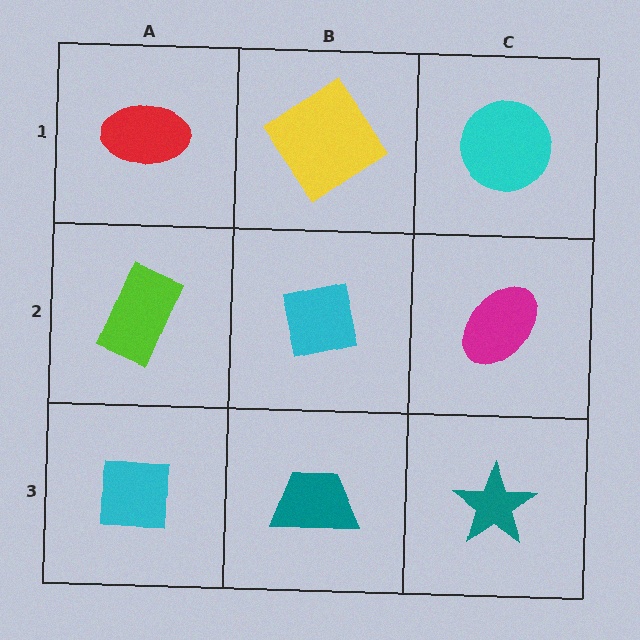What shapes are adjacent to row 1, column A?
A lime rectangle (row 2, column A), a yellow diamond (row 1, column B).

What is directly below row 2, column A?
A cyan square.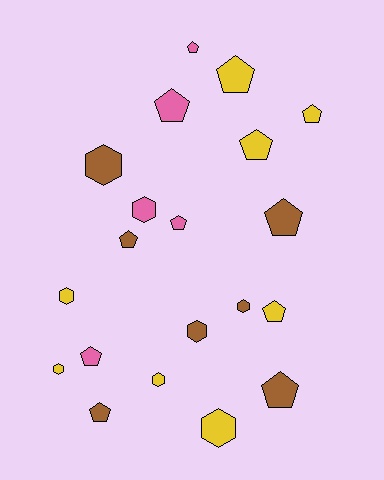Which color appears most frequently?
Yellow, with 8 objects.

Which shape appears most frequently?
Pentagon, with 12 objects.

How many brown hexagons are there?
There are 3 brown hexagons.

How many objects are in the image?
There are 20 objects.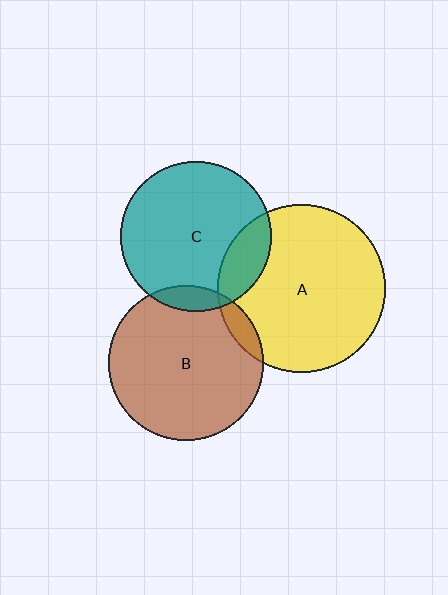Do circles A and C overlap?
Yes.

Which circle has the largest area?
Circle A (yellow).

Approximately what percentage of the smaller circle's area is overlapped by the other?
Approximately 15%.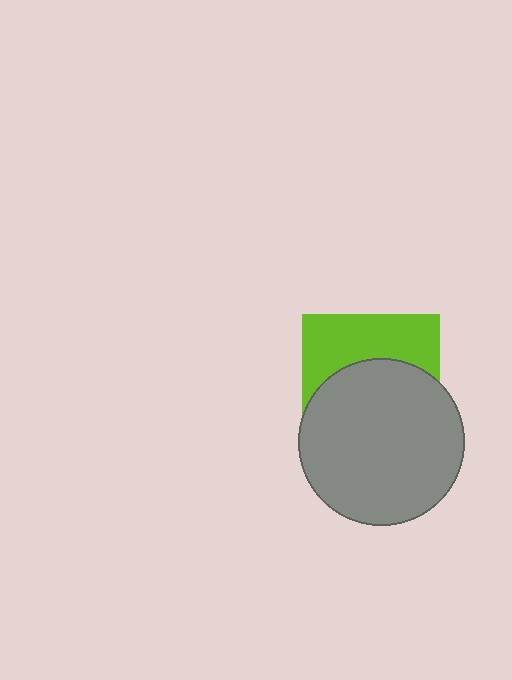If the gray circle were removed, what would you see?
You would see the complete lime square.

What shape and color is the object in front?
The object in front is a gray circle.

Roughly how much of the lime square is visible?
A small part of it is visible (roughly 41%).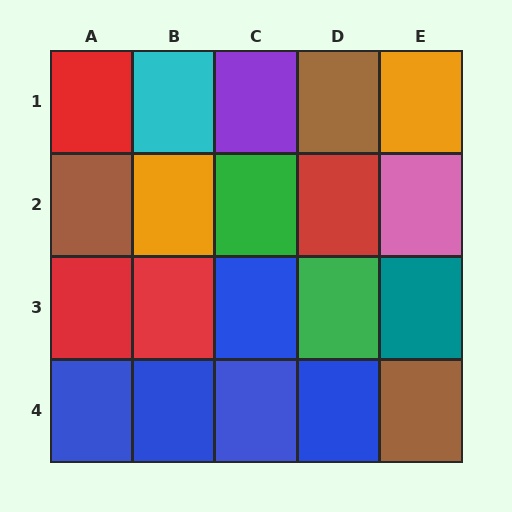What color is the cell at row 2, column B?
Orange.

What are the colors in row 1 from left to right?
Red, cyan, purple, brown, orange.